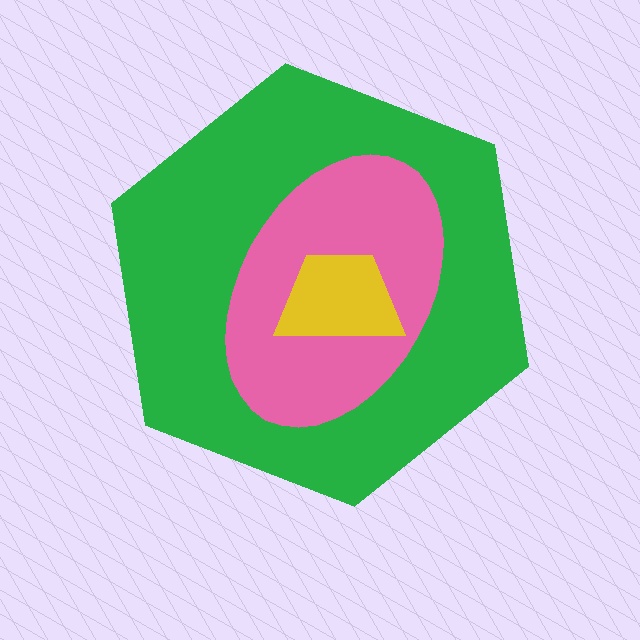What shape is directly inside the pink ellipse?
The yellow trapezoid.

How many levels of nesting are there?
3.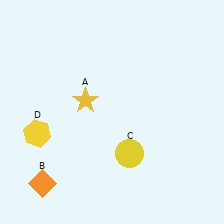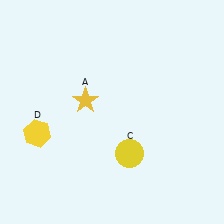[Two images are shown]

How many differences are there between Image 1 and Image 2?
There is 1 difference between the two images.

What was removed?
The orange diamond (B) was removed in Image 2.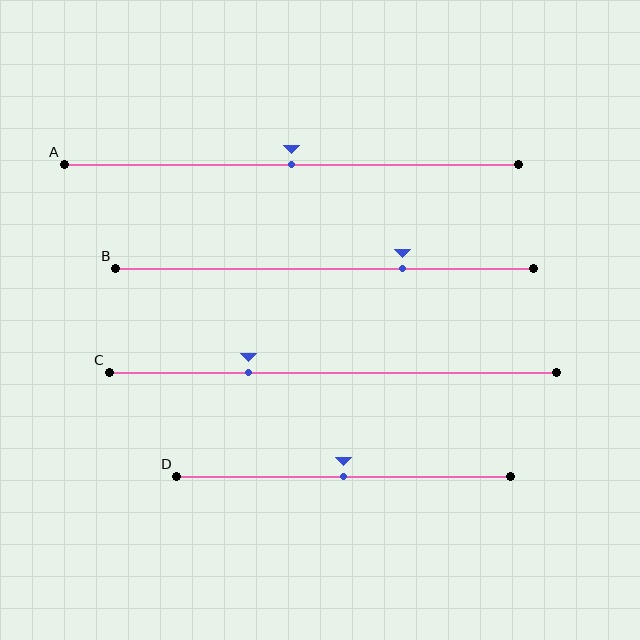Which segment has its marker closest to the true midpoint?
Segment A has its marker closest to the true midpoint.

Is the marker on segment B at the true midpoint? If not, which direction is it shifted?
No, the marker on segment B is shifted to the right by about 19% of the segment length.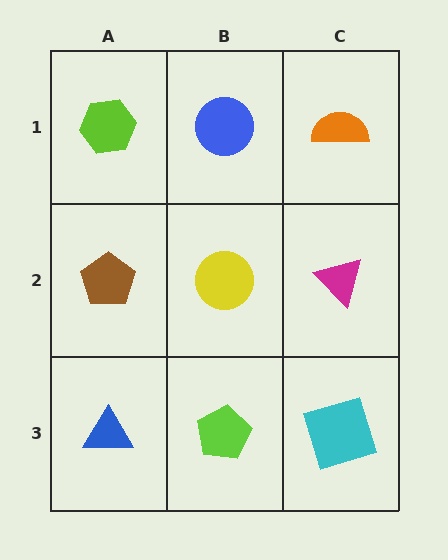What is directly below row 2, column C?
A cyan square.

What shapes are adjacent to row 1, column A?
A brown pentagon (row 2, column A), a blue circle (row 1, column B).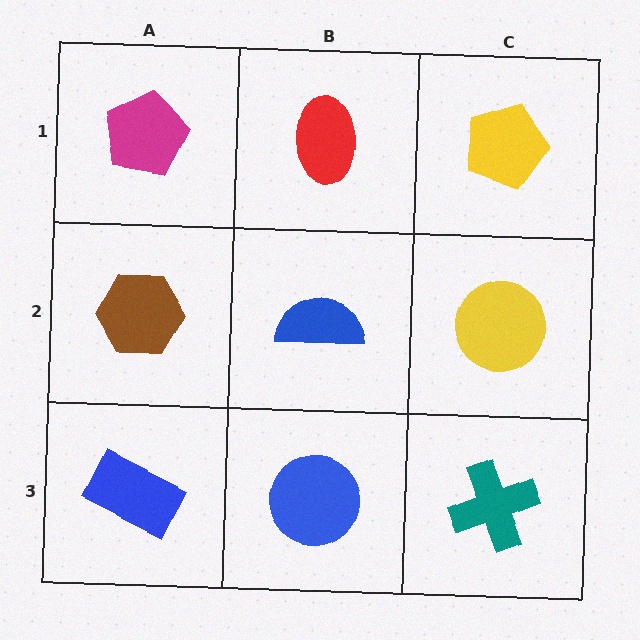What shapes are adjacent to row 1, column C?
A yellow circle (row 2, column C), a red ellipse (row 1, column B).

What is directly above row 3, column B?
A blue semicircle.